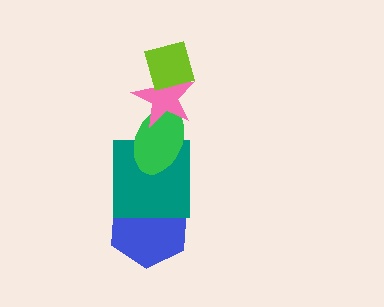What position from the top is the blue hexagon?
The blue hexagon is 5th from the top.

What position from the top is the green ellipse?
The green ellipse is 3rd from the top.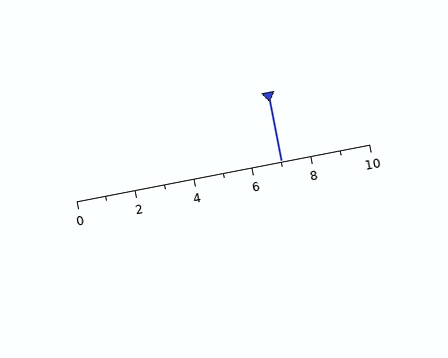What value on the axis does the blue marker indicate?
The marker indicates approximately 7.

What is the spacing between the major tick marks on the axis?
The major ticks are spaced 2 apart.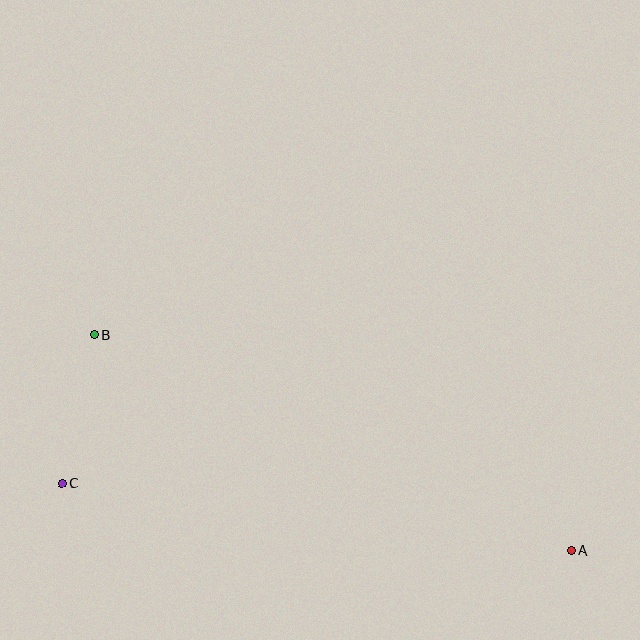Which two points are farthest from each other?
Points A and B are farthest from each other.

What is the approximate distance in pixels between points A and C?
The distance between A and C is approximately 514 pixels.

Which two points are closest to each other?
Points B and C are closest to each other.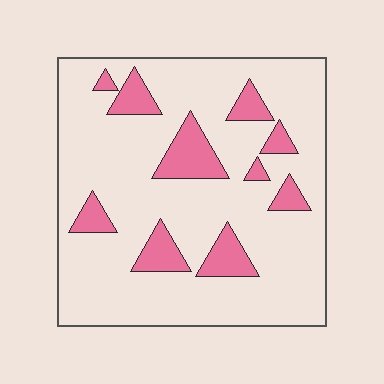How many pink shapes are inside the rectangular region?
10.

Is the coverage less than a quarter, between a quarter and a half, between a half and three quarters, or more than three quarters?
Less than a quarter.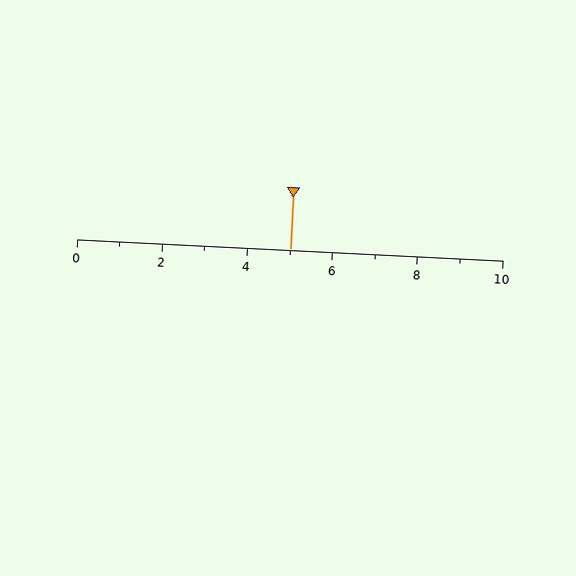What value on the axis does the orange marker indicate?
The marker indicates approximately 5.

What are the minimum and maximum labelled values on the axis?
The axis runs from 0 to 10.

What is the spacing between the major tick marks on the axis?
The major ticks are spaced 2 apart.